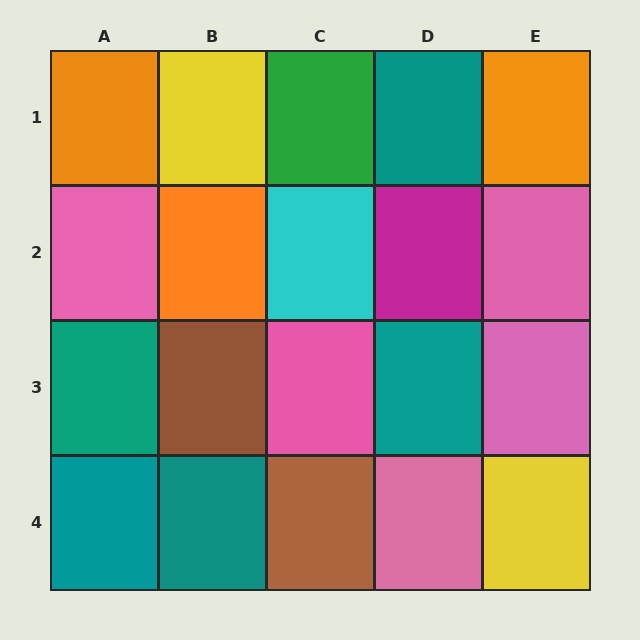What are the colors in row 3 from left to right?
Teal, brown, pink, teal, pink.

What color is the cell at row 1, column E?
Orange.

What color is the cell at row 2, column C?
Cyan.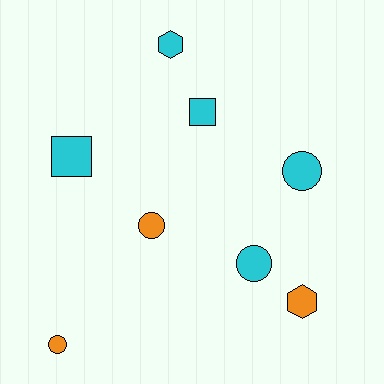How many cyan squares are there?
There are 2 cyan squares.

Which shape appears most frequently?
Circle, with 4 objects.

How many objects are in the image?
There are 8 objects.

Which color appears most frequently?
Cyan, with 5 objects.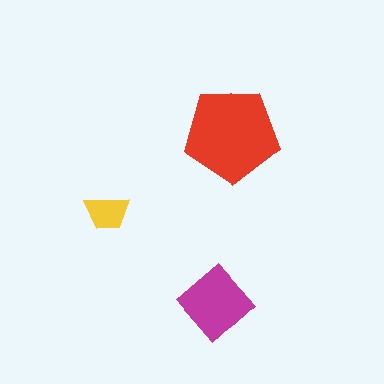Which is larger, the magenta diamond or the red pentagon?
The red pentagon.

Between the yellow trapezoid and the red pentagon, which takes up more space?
The red pentagon.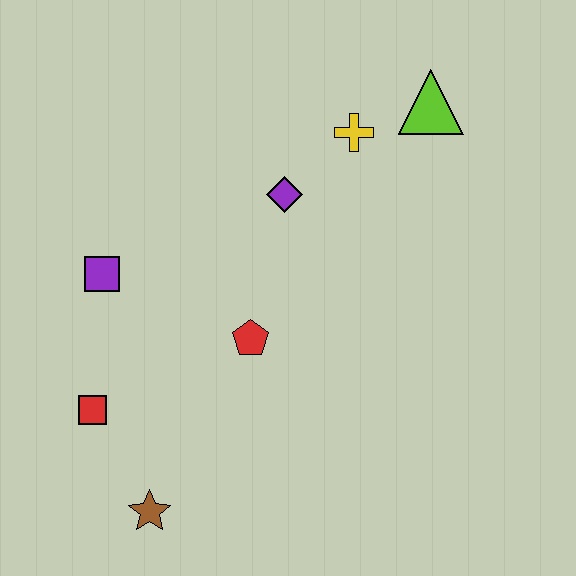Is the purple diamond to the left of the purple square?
No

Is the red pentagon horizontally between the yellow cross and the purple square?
Yes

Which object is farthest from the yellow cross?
The brown star is farthest from the yellow cross.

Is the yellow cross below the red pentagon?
No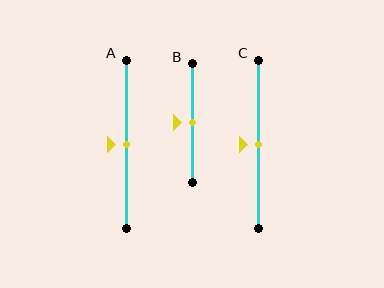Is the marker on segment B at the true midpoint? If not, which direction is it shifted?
Yes, the marker on segment B is at the true midpoint.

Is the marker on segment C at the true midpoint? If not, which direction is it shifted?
Yes, the marker on segment C is at the true midpoint.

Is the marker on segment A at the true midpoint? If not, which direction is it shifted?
Yes, the marker on segment A is at the true midpoint.